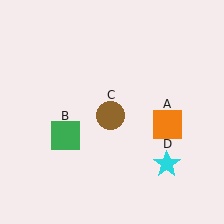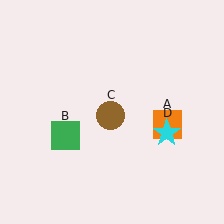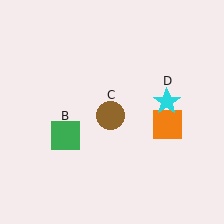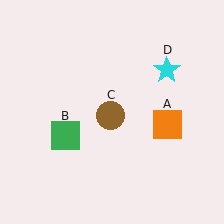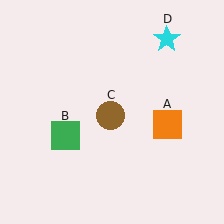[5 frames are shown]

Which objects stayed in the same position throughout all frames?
Orange square (object A) and green square (object B) and brown circle (object C) remained stationary.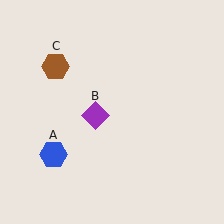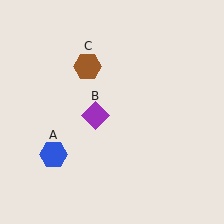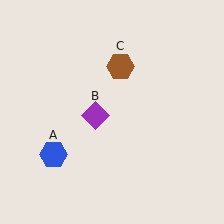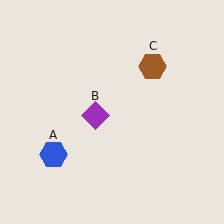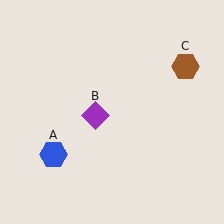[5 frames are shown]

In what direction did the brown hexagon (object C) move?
The brown hexagon (object C) moved right.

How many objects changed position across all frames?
1 object changed position: brown hexagon (object C).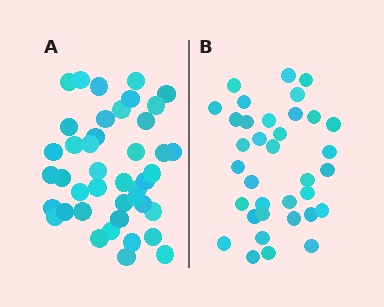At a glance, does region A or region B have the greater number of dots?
Region A (the left region) has more dots.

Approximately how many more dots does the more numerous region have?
Region A has roughly 8 or so more dots than region B.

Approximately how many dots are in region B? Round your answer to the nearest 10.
About 40 dots. (The exact count is 35, which rounds to 40.)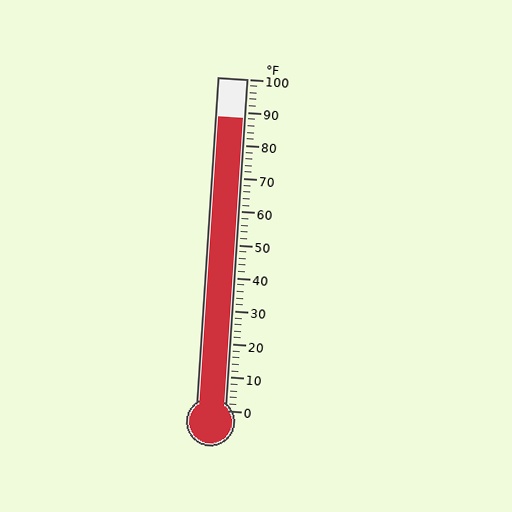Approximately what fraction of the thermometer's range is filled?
The thermometer is filled to approximately 90% of its range.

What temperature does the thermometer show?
The thermometer shows approximately 88°F.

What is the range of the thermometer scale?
The thermometer scale ranges from 0°F to 100°F.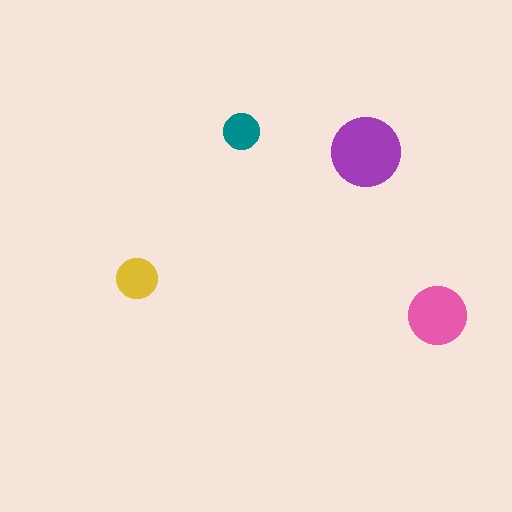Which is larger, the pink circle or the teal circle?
The pink one.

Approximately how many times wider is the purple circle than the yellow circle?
About 1.5 times wider.